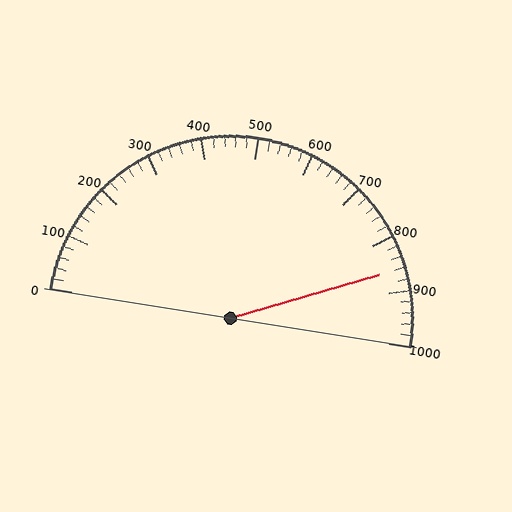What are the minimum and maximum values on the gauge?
The gauge ranges from 0 to 1000.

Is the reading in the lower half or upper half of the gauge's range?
The reading is in the upper half of the range (0 to 1000).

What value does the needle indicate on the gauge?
The needle indicates approximately 860.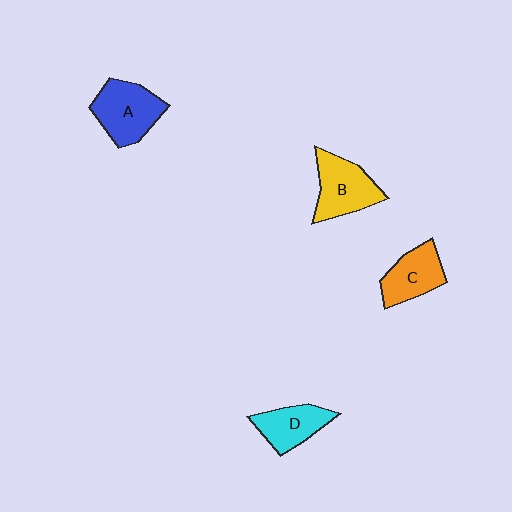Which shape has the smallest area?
Shape D (cyan).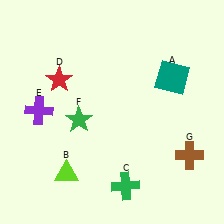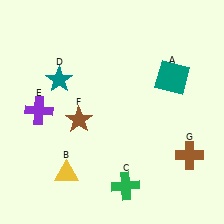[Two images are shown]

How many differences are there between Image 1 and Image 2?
There are 3 differences between the two images.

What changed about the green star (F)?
In Image 1, F is green. In Image 2, it changed to brown.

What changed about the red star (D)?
In Image 1, D is red. In Image 2, it changed to teal.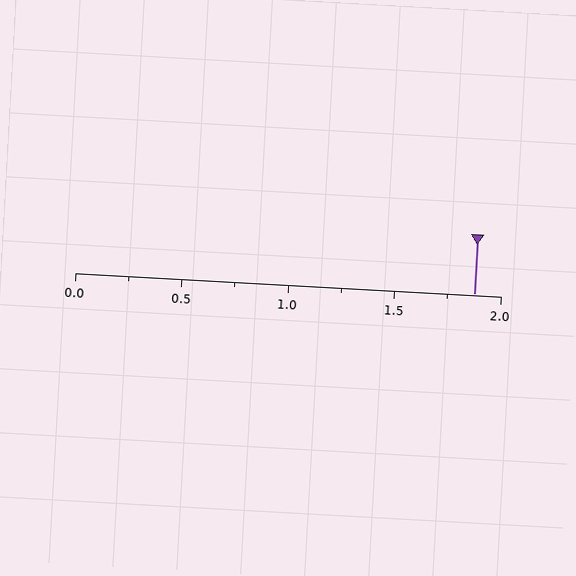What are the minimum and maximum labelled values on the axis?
The axis runs from 0.0 to 2.0.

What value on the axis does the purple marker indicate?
The marker indicates approximately 1.88.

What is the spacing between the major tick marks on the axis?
The major ticks are spaced 0.5 apart.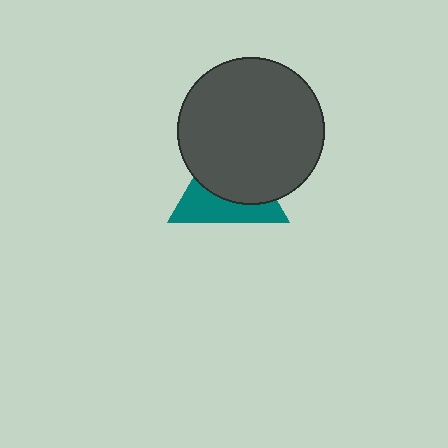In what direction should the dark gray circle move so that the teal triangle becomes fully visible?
The dark gray circle should move up. That is the shortest direction to clear the overlap and leave the teal triangle fully visible.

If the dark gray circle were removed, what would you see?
You would see the complete teal triangle.